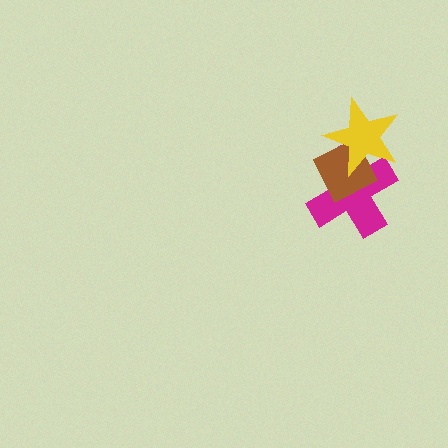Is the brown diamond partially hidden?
Yes, it is partially covered by another shape.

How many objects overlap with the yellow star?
2 objects overlap with the yellow star.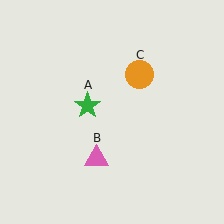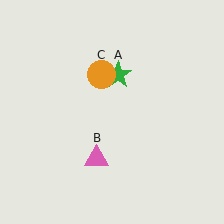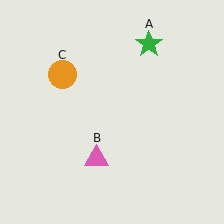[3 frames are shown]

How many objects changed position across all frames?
2 objects changed position: green star (object A), orange circle (object C).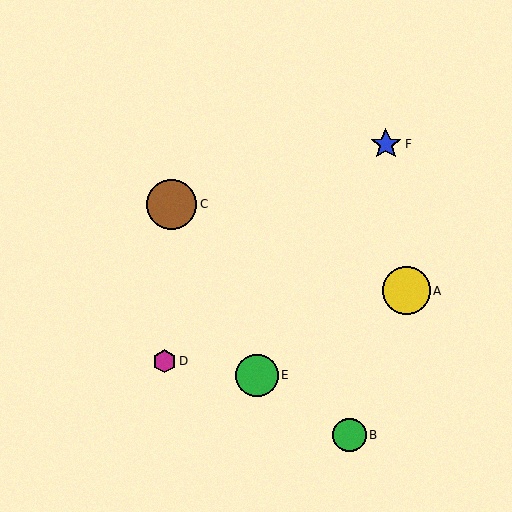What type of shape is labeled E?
Shape E is a green circle.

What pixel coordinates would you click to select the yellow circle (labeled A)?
Click at (407, 291) to select the yellow circle A.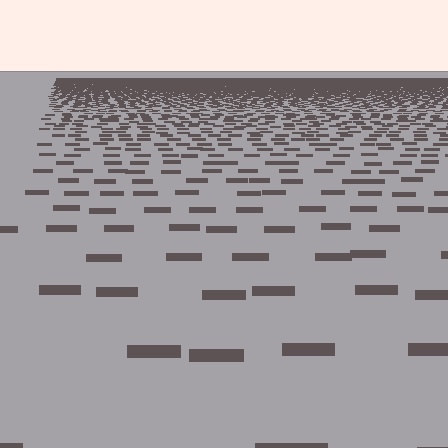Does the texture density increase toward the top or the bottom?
Density increases toward the top.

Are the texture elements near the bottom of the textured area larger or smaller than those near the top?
Larger. Near the bottom, elements are closer to the viewer and appear at a bigger on-screen size.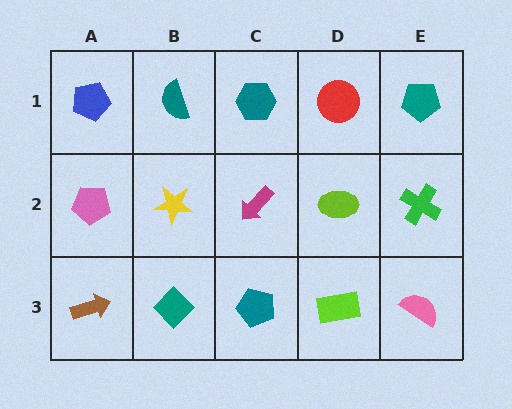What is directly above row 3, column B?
A yellow star.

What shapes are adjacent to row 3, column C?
A magenta arrow (row 2, column C), a teal diamond (row 3, column B), a lime rectangle (row 3, column D).